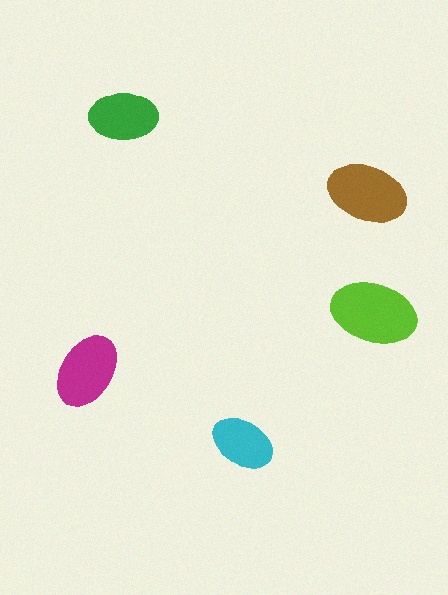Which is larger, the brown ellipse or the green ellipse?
The brown one.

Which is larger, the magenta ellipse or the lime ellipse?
The lime one.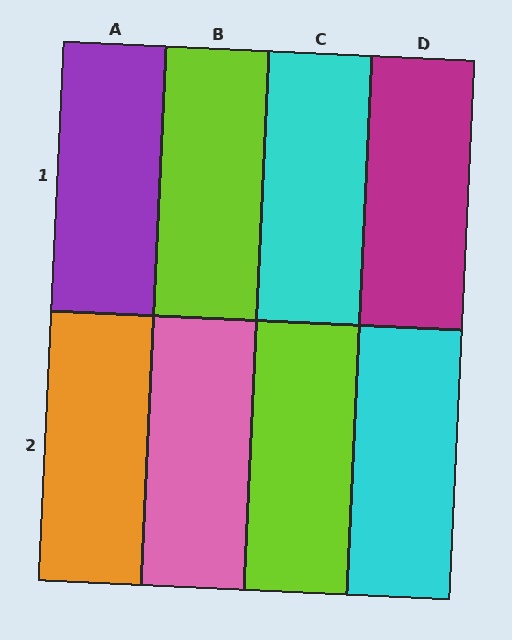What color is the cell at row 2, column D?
Cyan.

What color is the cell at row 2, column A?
Orange.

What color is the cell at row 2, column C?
Lime.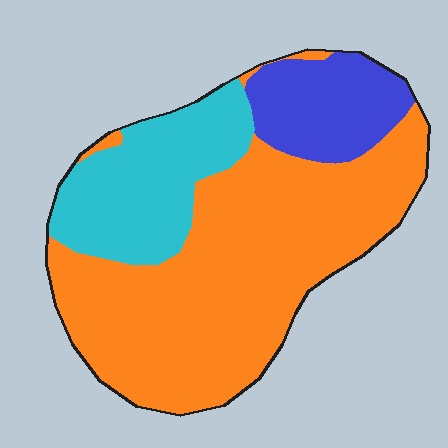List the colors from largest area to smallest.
From largest to smallest: orange, cyan, blue.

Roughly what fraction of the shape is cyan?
Cyan covers about 25% of the shape.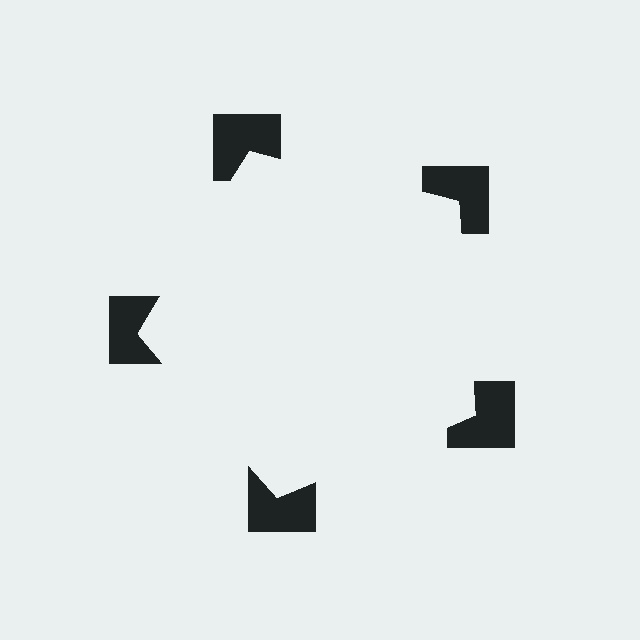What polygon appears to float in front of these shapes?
An illusory pentagon — its edges are inferred from the aligned wedge cuts in the notched squares, not physically drawn.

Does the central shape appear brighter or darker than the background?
It typically appears slightly brighter than the background, even though no actual brightness change is drawn.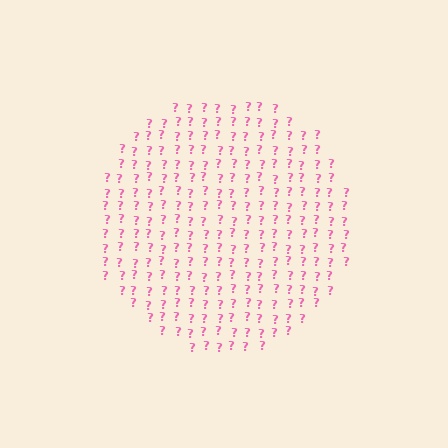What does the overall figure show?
The overall figure shows a circle.